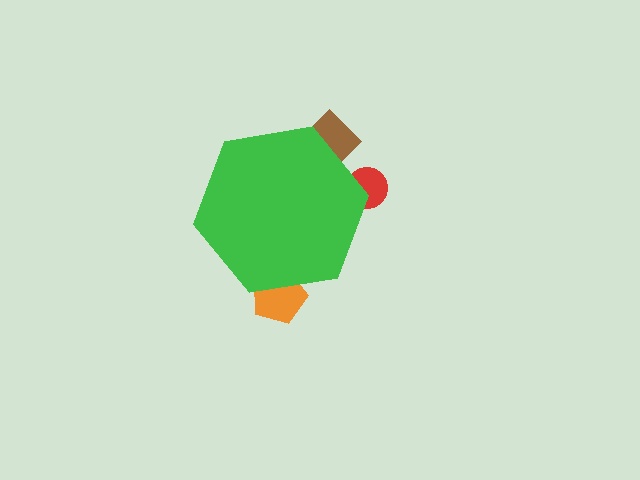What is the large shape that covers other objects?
A green hexagon.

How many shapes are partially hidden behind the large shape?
3 shapes are partially hidden.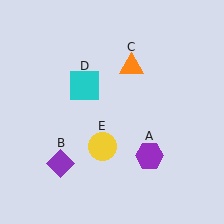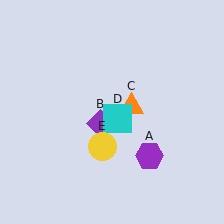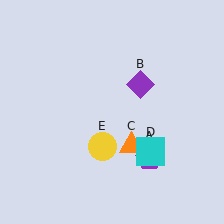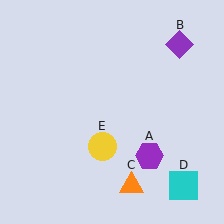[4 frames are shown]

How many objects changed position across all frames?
3 objects changed position: purple diamond (object B), orange triangle (object C), cyan square (object D).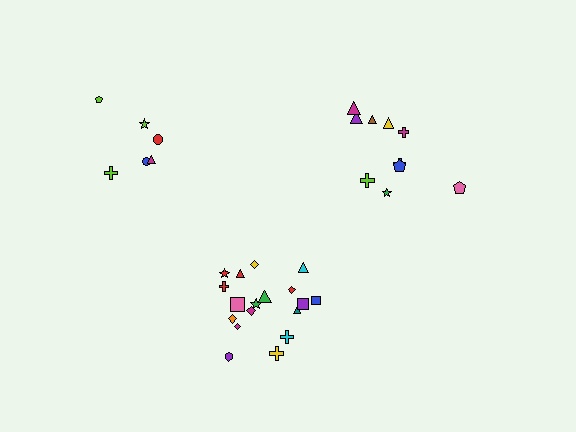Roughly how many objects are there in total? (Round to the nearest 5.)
Roughly 35 objects in total.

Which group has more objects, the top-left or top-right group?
The top-right group.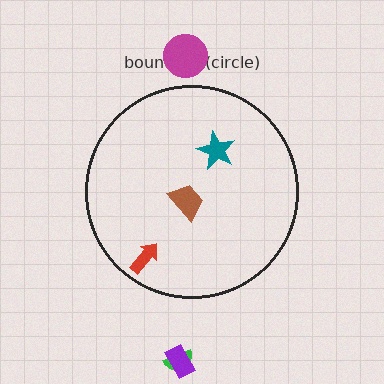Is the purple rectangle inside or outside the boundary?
Outside.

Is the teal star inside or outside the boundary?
Inside.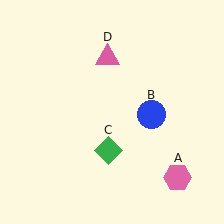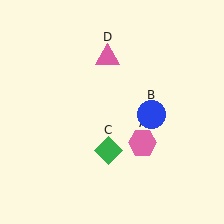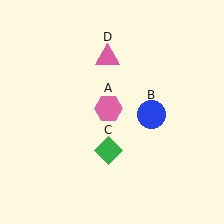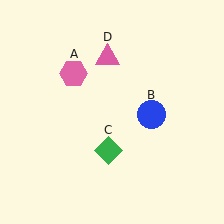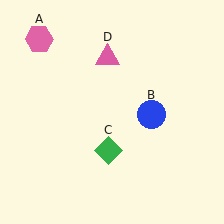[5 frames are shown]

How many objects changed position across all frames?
1 object changed position: pink hexagon (object A).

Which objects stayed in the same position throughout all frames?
Blue circle (object B) and green diamond (object C) and pink triangle (object D) remained stationary.